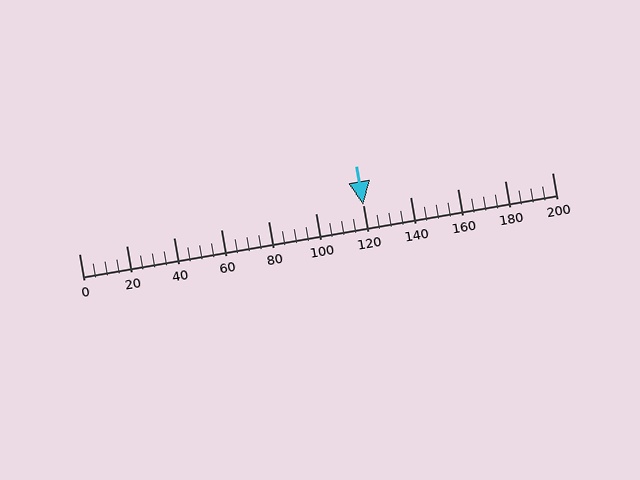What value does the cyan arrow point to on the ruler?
The cyan arrow points to approximately 120.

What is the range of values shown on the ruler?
The ruler shows values from 0 to 200.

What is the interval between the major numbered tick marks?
The major tick marks are spaced 20 units apart.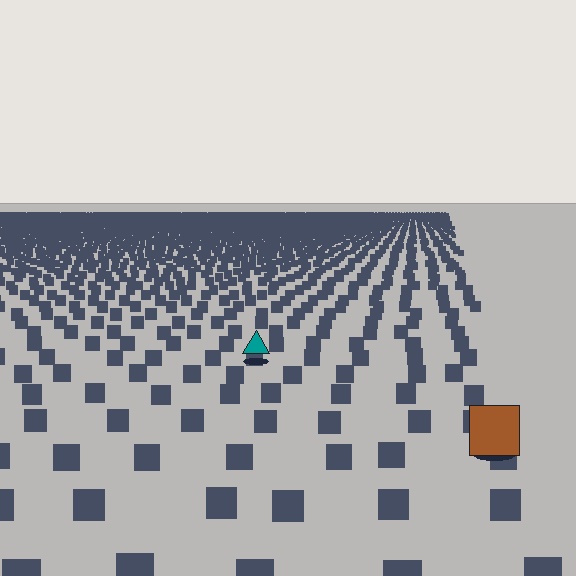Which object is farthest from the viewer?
The teal triangle is farthest from the viewer. It appears smaller and the ground texture around it is denser.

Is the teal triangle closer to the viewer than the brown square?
No. The brown square is closer — you can tell from the texture gradient: the ground texture is coarser near it.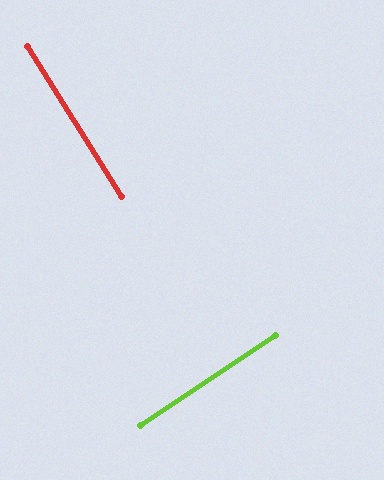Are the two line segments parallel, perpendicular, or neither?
Perpendicular — they meet at approximately 88°.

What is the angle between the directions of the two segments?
Approximately 88 degrees.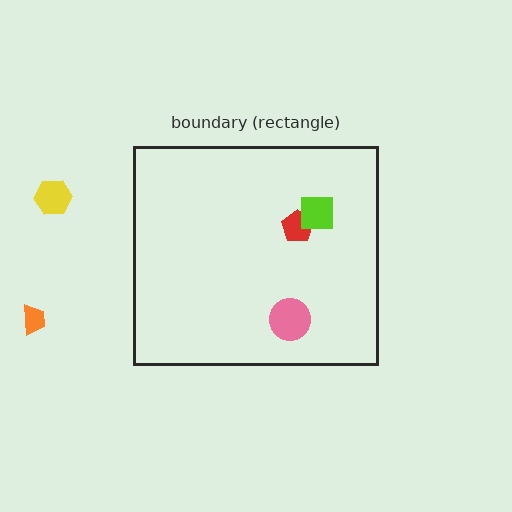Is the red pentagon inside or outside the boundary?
Inside.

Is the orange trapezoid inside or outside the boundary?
Outside.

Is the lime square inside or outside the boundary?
Inside.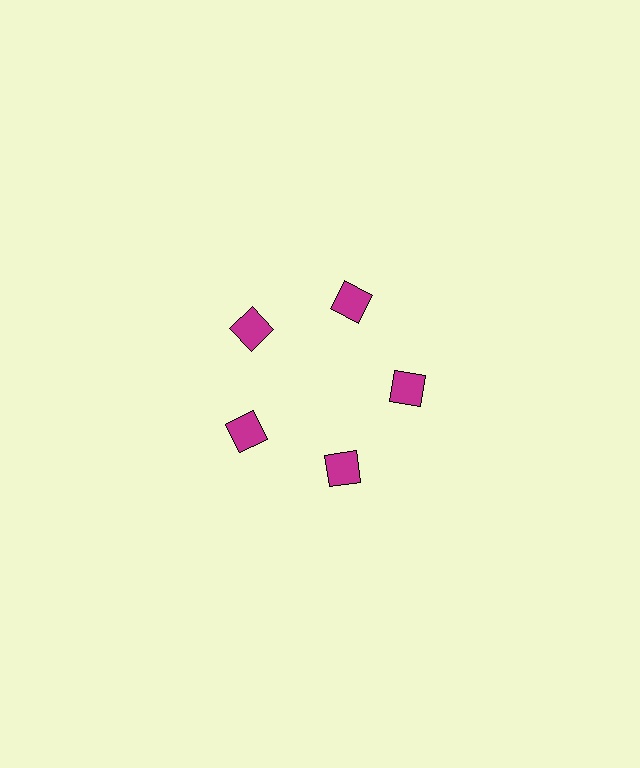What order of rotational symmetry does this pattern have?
This pattern has 5-fold rotational symmetry.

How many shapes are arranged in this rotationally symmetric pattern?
There are 5 shapes, arranged in 5 groups of 1.